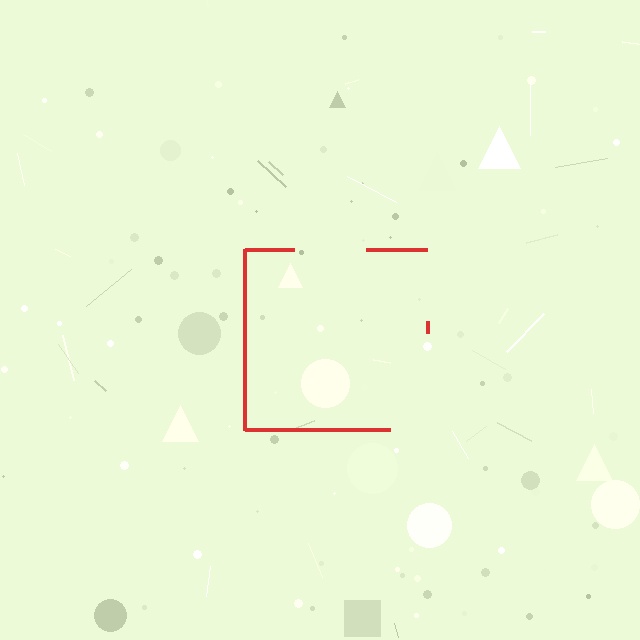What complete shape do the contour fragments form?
The contour fragments form a square.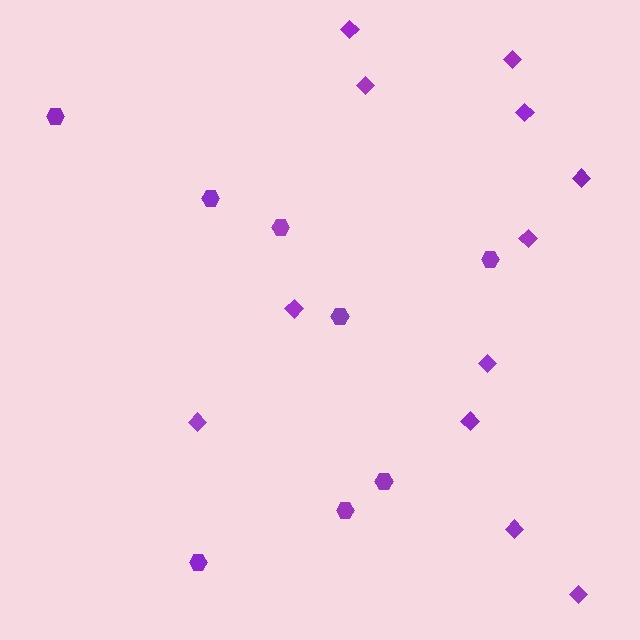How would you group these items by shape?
There are 2 groups: one group of hexagons (8) and one group of diamonds (12).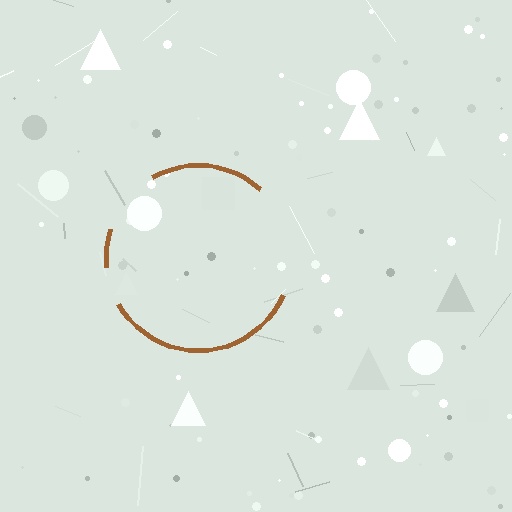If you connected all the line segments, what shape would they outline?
They would outline a circle.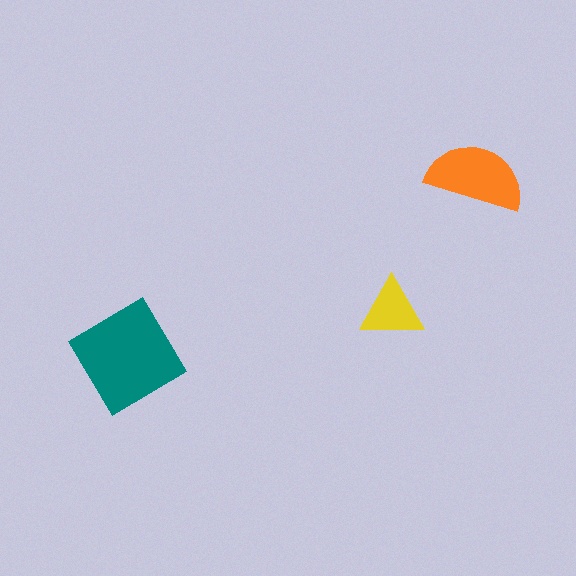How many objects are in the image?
There are 3 objects in the image.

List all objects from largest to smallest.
The teal diamond, the orange semicircle, the yellow triangle.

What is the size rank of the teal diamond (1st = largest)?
1st.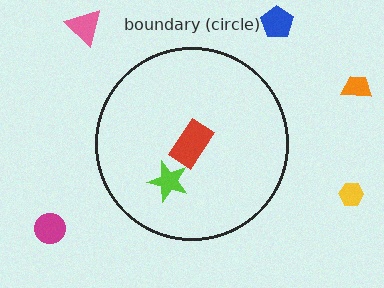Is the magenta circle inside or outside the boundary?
Outside.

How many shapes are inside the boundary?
2 inside, 5 outside.